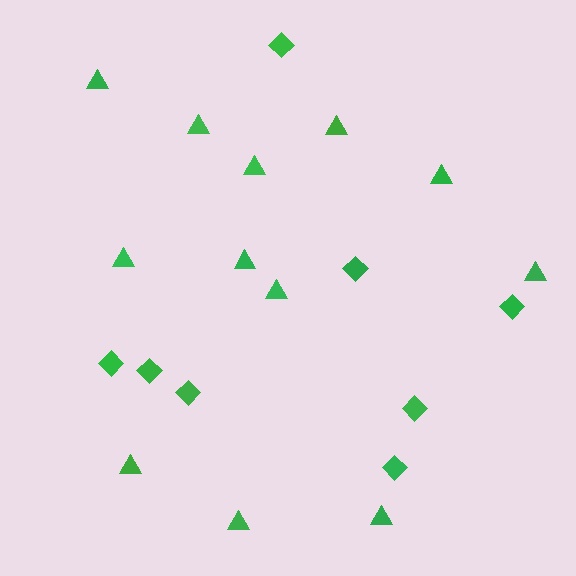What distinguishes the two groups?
There are 2 groups: one group of triangles (12) and one group of diamonds (8).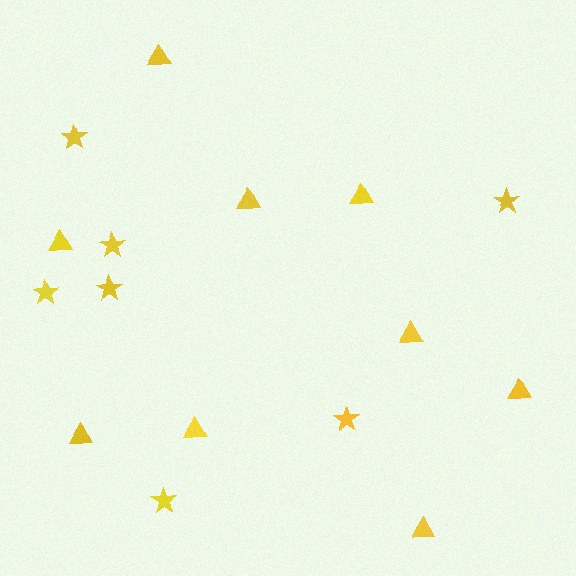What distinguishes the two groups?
There are 2 groups: one group of stars (7) and one group of triangles (9).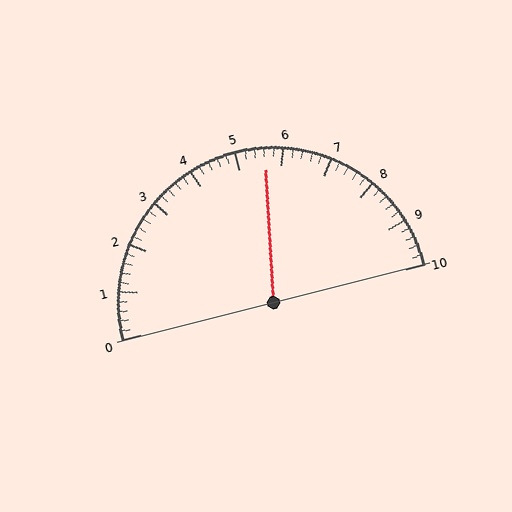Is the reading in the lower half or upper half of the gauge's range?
The reading is in the upper half of the range (0 to 10).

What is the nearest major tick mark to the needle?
The nearest major tick mark is 6.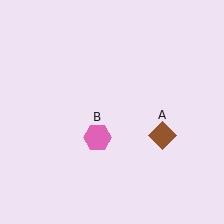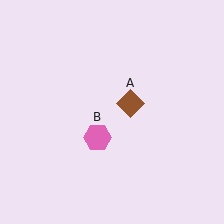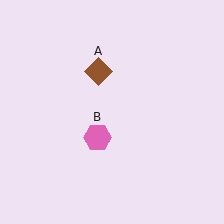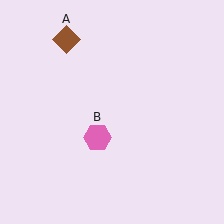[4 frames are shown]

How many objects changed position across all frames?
1 object changed position: brown diamond (object A).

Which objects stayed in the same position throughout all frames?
Pink hexagon (object B) remained stationary.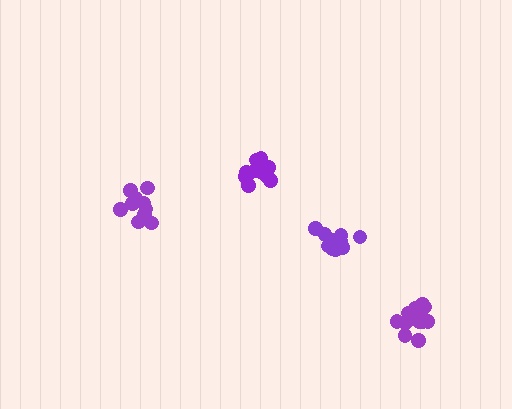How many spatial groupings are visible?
There are 4 spatial groupings.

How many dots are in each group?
Group 1: 10 dots, Group 2: 11 dots, Group 3: 14 dots, Group 4: 15 dots (50 total).